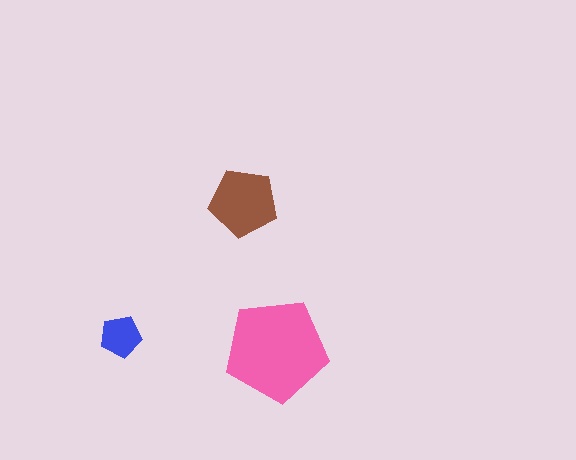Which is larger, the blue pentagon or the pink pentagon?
The pink one.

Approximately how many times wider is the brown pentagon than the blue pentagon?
About 1.5 times wider.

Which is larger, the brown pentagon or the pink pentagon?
The pink one.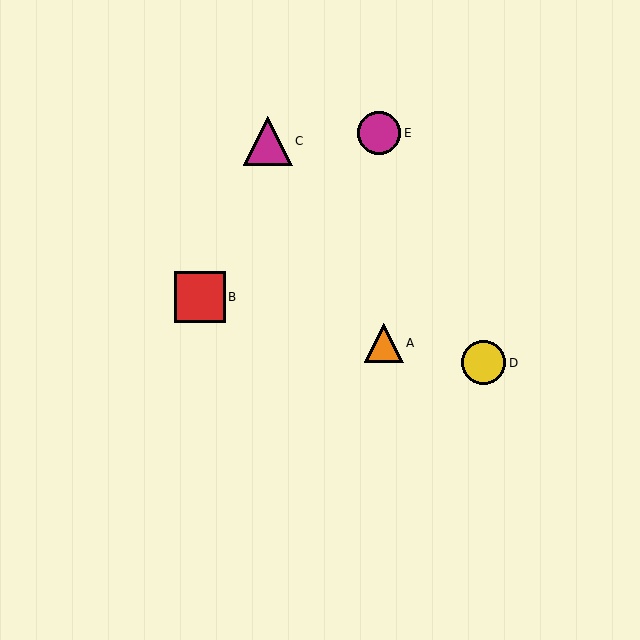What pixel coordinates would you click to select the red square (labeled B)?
Click at (200, 297) to select the red square B.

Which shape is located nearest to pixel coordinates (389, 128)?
The magenta circle (labeled E) at (379, 133) is nearest to that location.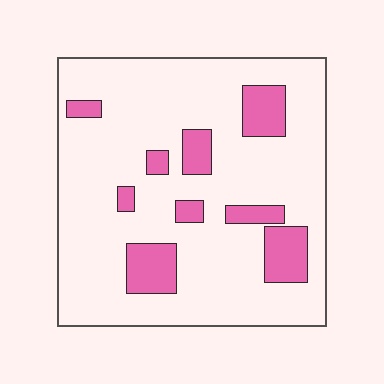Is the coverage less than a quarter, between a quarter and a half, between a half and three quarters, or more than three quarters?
Less than a quarter.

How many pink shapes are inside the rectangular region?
9.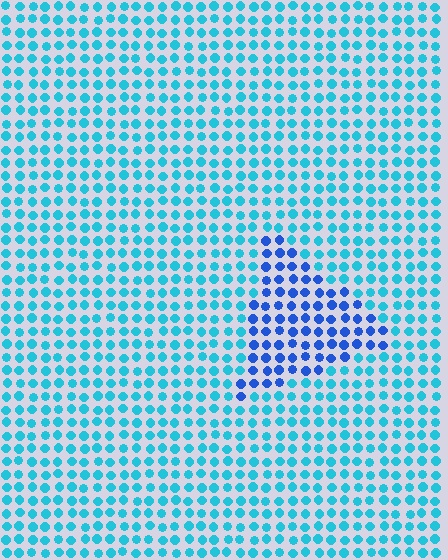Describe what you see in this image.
The image is filled with small cyan elements in a uniform arrangement. A triangle-shaped region is visible where the elements are tinted to a slightly different hue, forming a subtle color boundary.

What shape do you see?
I see a triangle.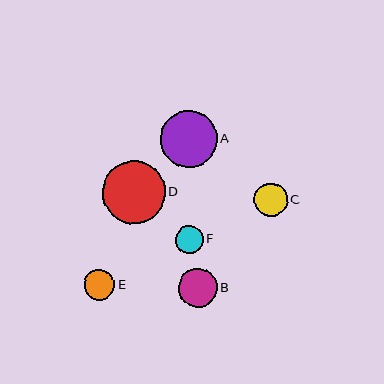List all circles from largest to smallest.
From largest to smallest: D, A, B, C, E, F.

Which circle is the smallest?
Circle F is the smallest with a size of approximately 28 pixels.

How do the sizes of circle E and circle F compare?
Circle E and circle F are approximately the same size.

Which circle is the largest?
Circle D is the largest with a size of approximately 63 pixels.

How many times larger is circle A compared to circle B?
Circle A is approximately 1.5 times the size of circle B.